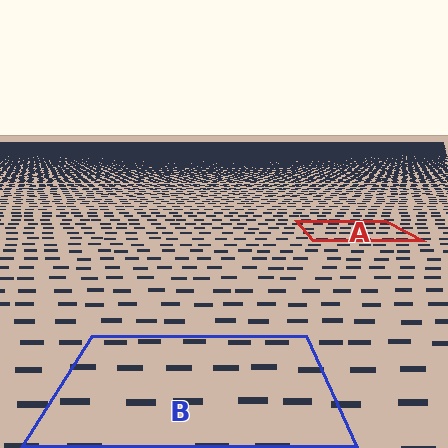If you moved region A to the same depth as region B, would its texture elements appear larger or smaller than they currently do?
They would appear larger. At a closer depth, the same texture elements are projected at a bigger on-screen size.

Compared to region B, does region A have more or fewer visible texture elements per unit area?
Region A has more texture elements per unit area — they are packed more densely because it is farther away.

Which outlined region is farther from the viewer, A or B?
Region A is farther from the viewer — the texture elements inside it appear smaller and more densely packed.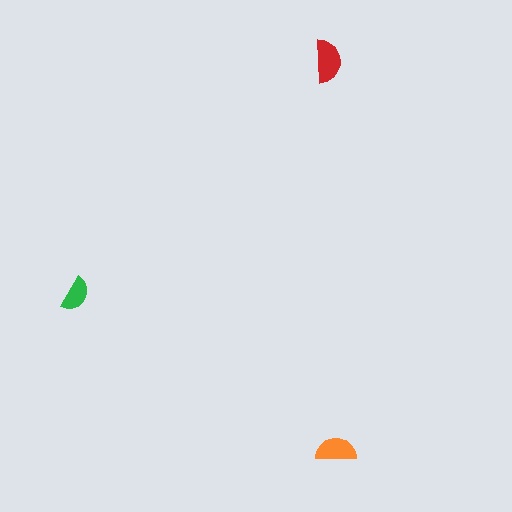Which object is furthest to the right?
The orange semicircle is rightmost.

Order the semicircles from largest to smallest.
the red one, the orange one, the green one.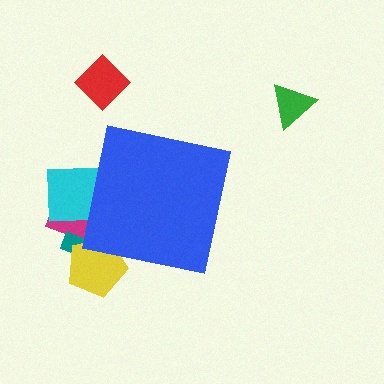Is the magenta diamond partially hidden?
Yes, the magenta diamond is partially hidden behind the blue square.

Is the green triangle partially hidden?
No, the green triangle is fully visible.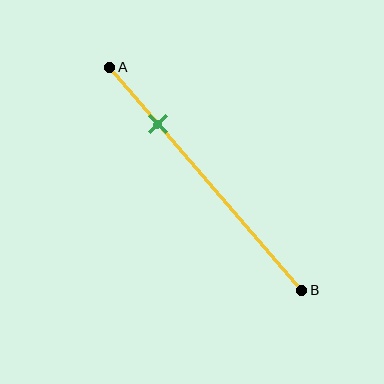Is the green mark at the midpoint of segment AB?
No, the mark is at about 25% from A, not at the 50% midpoint.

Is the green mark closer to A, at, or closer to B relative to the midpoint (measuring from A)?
The green mark is closer to point A than the midpoint of segment AB.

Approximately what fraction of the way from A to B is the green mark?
The green mark is approximately 25% of the way from A to B.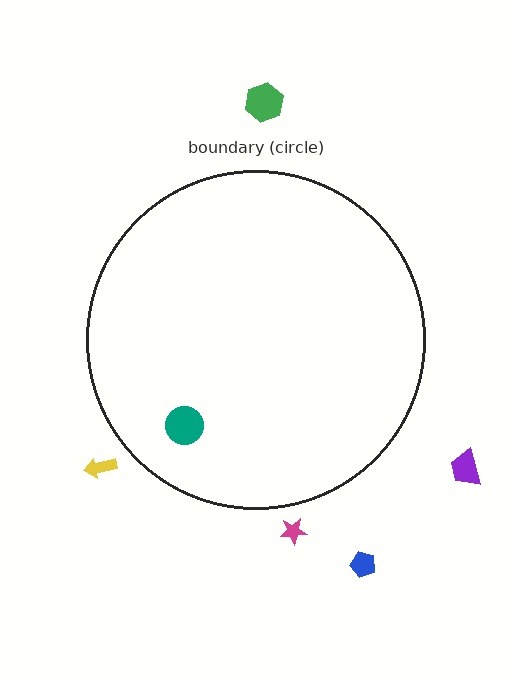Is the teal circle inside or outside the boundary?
Inside.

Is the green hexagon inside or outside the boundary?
Outside.